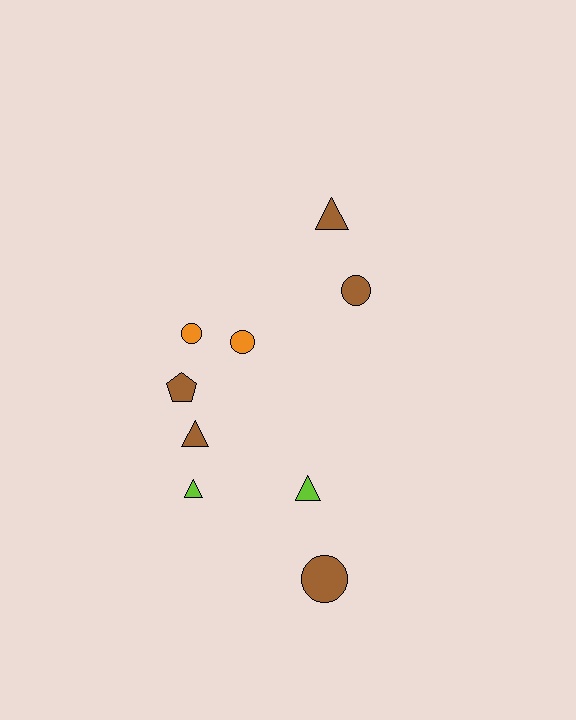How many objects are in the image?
There are 9 objects.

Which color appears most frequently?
Brown, with 5 objects.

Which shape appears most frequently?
Circle, with 4 objects.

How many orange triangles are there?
There are no orange triangles.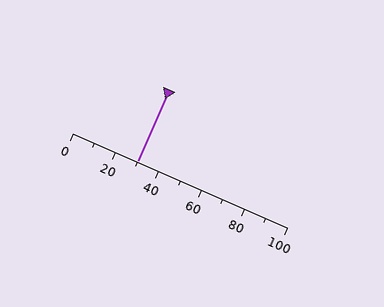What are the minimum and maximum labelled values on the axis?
The axis runs from 0 to 100.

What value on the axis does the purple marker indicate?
The marker indicates approximately 30.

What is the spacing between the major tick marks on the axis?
The major ticks are spaced 20 apart.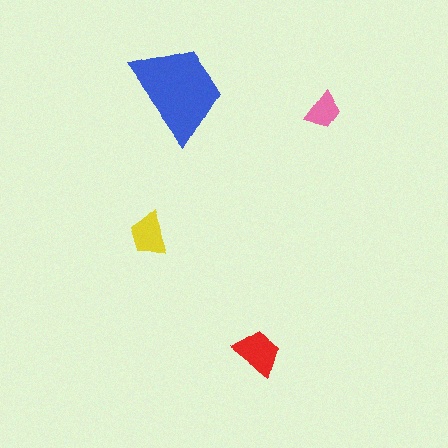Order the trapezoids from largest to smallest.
the blue one, the red one, the yellow one, the pink one.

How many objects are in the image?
There are 4 objects in the image.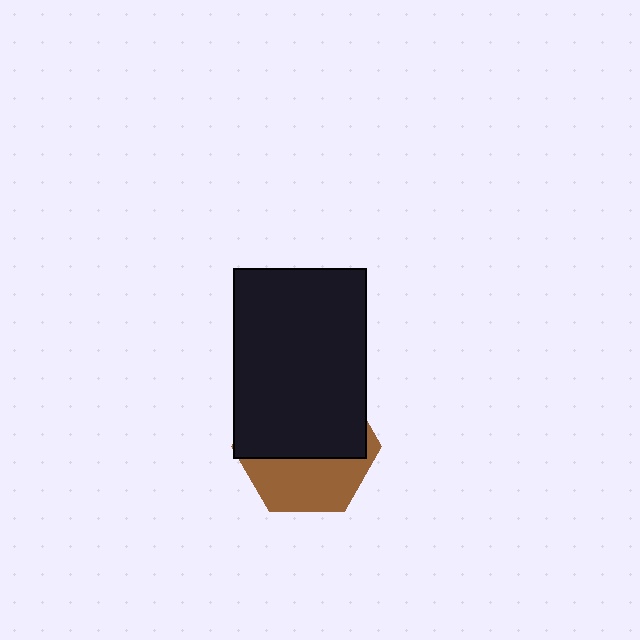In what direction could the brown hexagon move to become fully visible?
The brown hexagon could move down. That would shift it out from behind the black rectangle entirely.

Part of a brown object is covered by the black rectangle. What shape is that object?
It is a hexagon.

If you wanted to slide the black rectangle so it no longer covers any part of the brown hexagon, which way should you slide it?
Slide it up — that is the most direct way to separate the two shapes.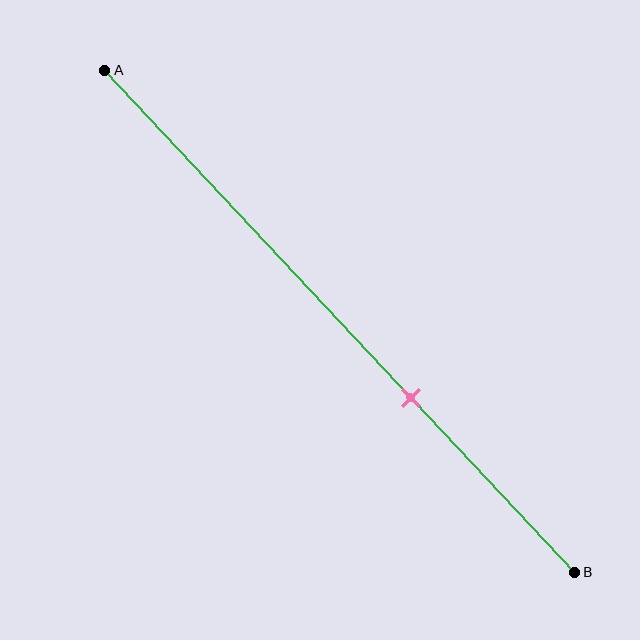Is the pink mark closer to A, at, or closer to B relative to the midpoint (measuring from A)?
The pink mark is closer to point B than the midpoint of segment AB.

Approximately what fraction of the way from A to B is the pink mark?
The pink mark is approximately 65% of the way from A to B.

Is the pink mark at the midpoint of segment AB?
No, the mark is at about 65% from A, not at the 50% midpoint.